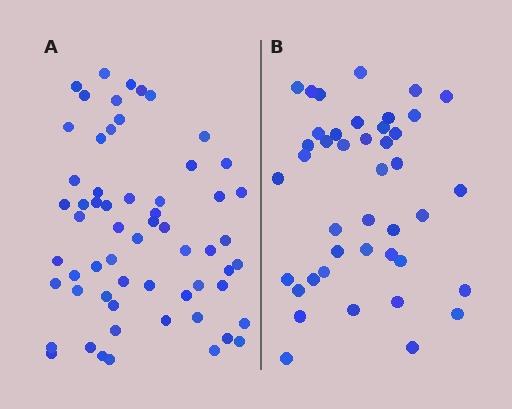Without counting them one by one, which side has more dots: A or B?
Region A (the left region) has more dots.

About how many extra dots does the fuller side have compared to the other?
Region A has approximately 20 more dots than region B.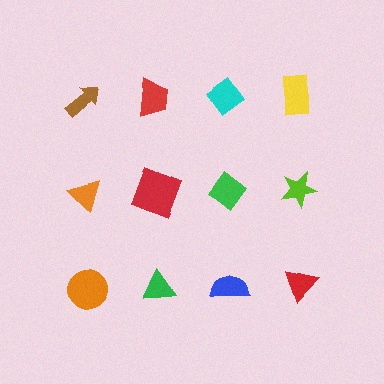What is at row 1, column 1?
A brown arrow.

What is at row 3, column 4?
A red triangle.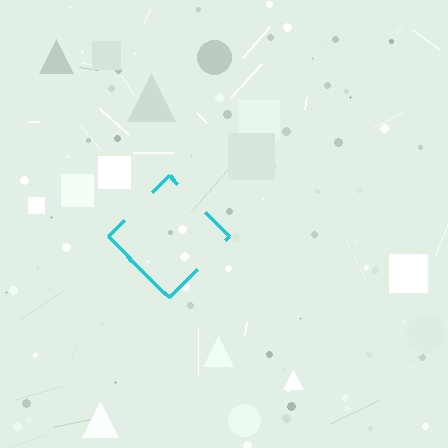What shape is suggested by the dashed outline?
The dashed outline suggests a diamond.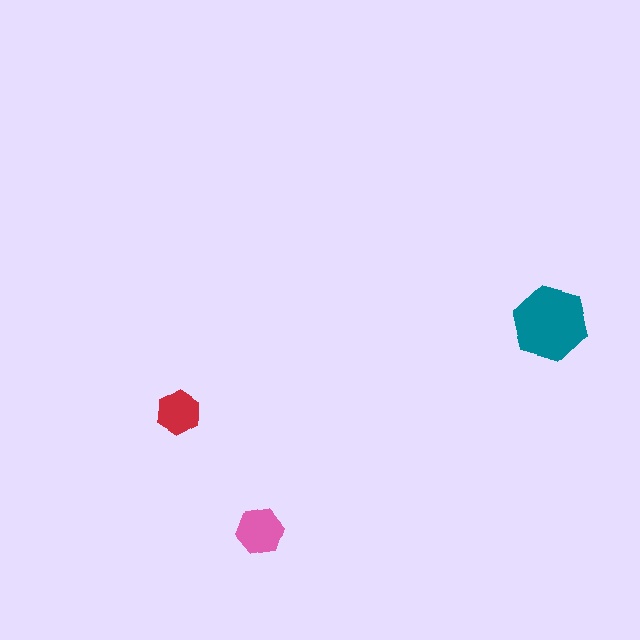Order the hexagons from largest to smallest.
the teal one, the pink one, the red one.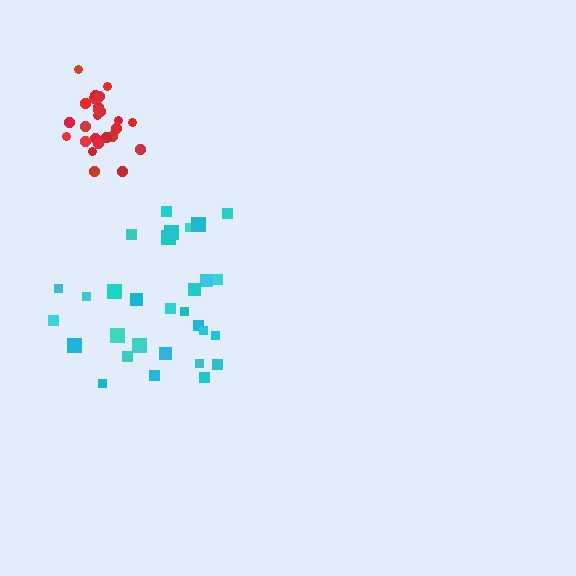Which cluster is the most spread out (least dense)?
Cyan.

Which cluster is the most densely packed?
Red.